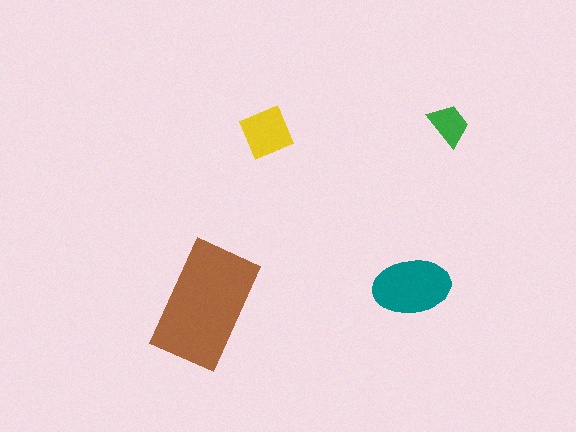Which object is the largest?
The brown rectangle.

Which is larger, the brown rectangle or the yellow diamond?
The brown rectangle.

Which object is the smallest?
The green trapezoid.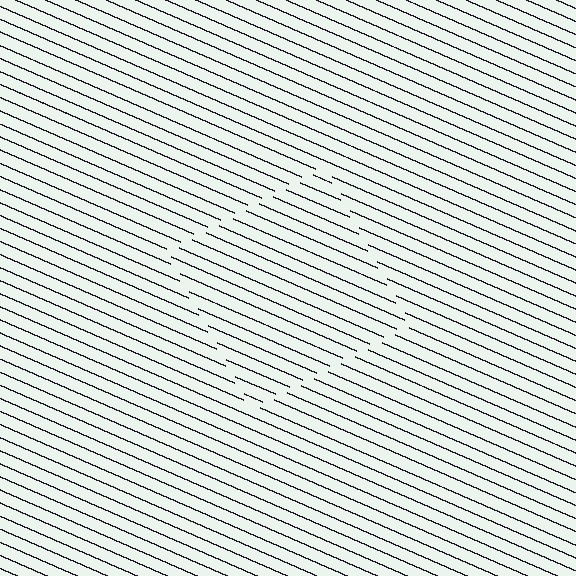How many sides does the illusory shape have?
4 sides — the line-ends trace a square.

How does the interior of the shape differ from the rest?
The interior of the shape contains the same grating, shifted by half a period — the contour is defined by the phase discontinuity where line-ends from the inner and outer gratings abut.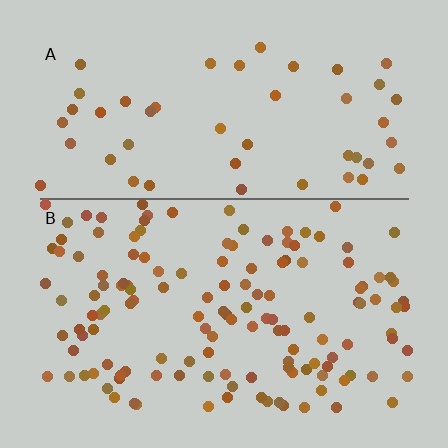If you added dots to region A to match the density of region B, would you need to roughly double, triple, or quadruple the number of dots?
Approximately triple.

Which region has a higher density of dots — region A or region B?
B (the bottom).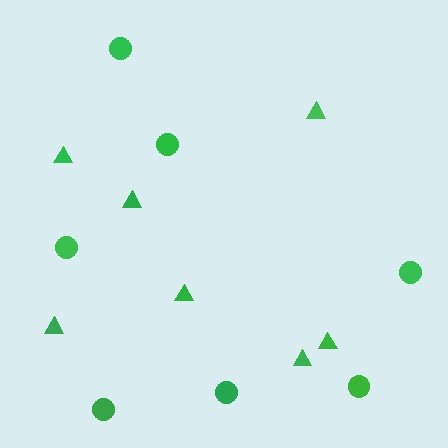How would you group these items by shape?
There are 2 groups: one group of triangles (7) and one group of circles (7).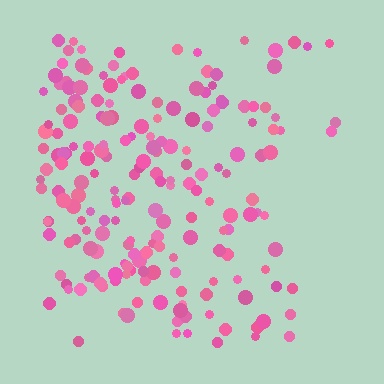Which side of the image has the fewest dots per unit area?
The right.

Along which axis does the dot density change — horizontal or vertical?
Horizontal.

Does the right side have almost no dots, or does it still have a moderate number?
Still a moderate number, just noticeably fewer than the left.